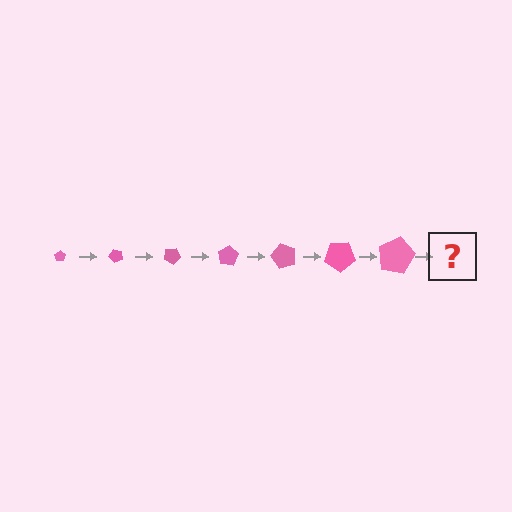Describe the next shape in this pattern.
It should be a pentagon, larger than the previous one and rotated 350 degrees from the start.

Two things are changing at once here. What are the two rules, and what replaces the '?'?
The two rules are that the pentagon grows larger each step and it rotates 50 degrees each step. The '?' should be a pentagon, larger than the previous one and rotated 350 degrees from the start.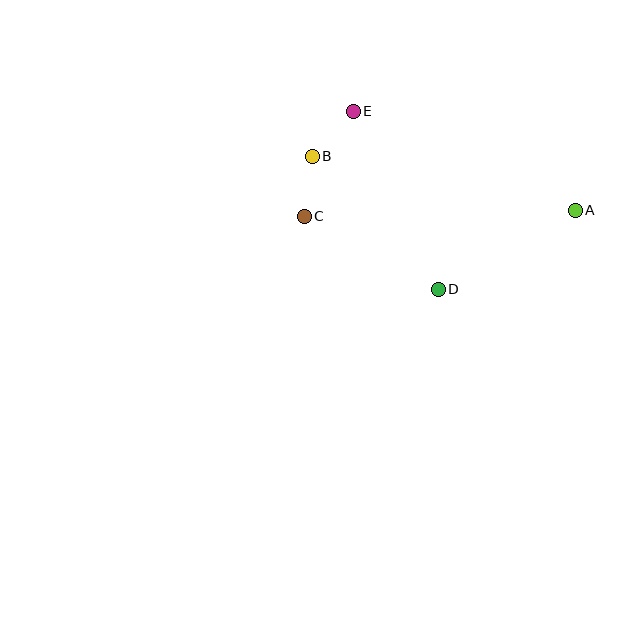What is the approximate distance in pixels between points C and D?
The distance between C and D is approximately 153 pixels.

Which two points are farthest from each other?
Points A and C are farthest from each other.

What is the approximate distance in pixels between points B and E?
The distance between B and E is approximately 61 pixels.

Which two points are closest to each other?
Points B and C are closest to each other.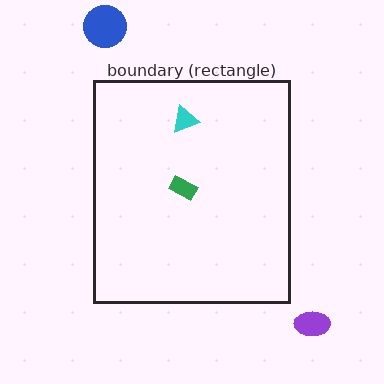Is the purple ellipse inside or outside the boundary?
Outside.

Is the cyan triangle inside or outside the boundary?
Inside.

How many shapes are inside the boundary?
2 inside, 2 outside.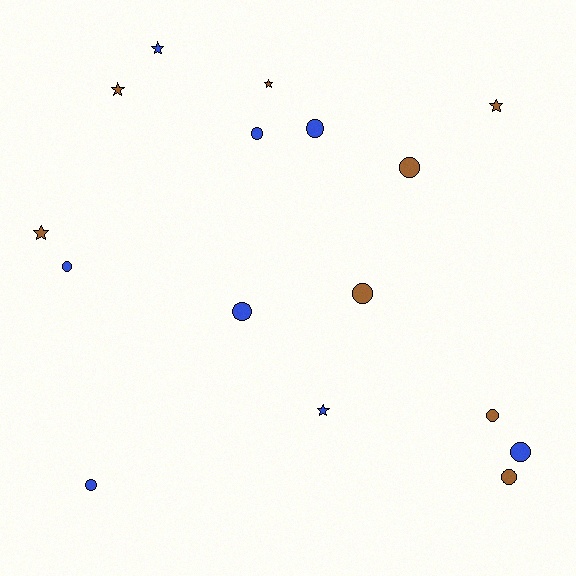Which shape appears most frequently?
Circle, with 10 objects.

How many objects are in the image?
There are 16 objects.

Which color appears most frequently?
Brown, with 8 objects.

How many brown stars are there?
There are 4 brown stars.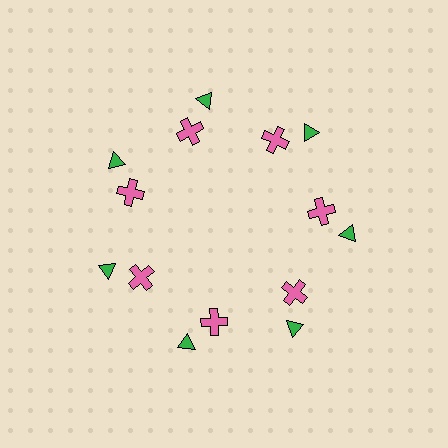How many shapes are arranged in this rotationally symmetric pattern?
There are 14 shapes, arranged in 7 groups of 2.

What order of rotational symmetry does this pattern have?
This pattern has 7-fold rotational symmetry.